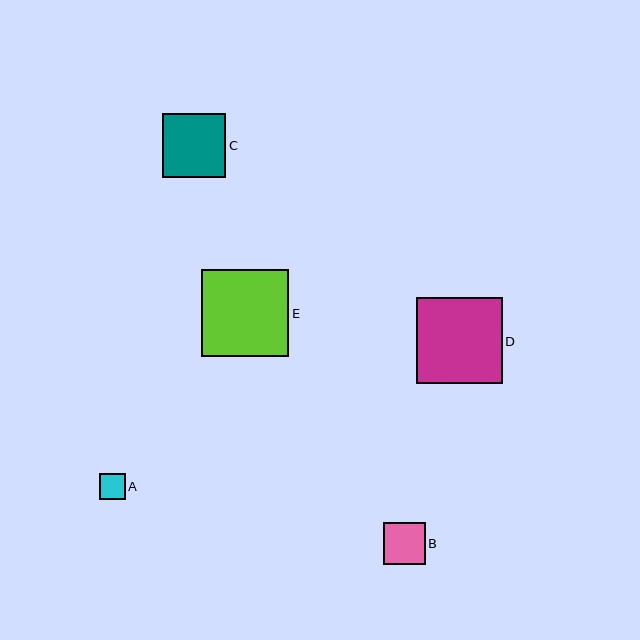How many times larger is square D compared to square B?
Square D is approximately 2.1 times the size of square B.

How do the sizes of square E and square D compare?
Square E and square D are approximately the same size.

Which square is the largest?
Square E is the largest with a size of approximately 87 pixels.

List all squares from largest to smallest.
From largest to smallest: E, D, C, B, A.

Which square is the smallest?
Square A is the smallest with a size of approximately 26 pixels.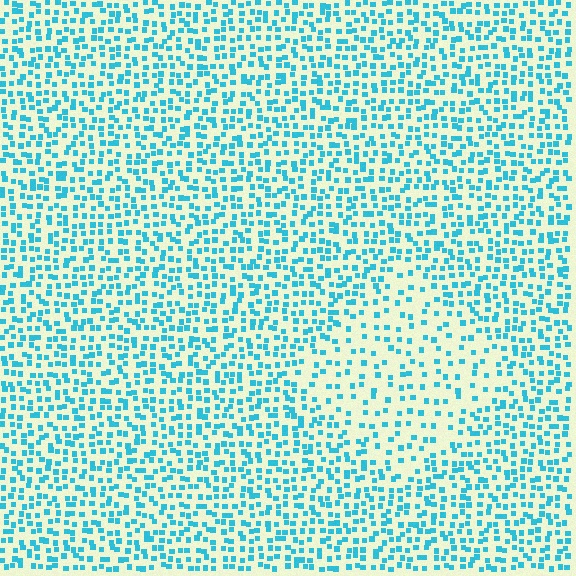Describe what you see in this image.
The image contains small cyan elements arranged at two different densities. A diamond-shaped region is visible where the elements are less densely packed than the surrounding area.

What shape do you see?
I see a diamond.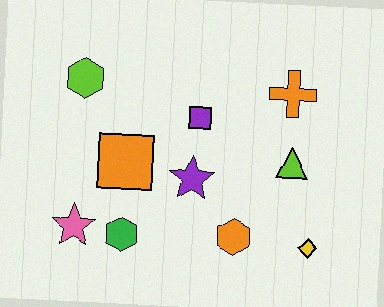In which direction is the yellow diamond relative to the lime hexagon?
The yellow diamond is to the right of the lime hexagon.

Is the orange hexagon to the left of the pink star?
No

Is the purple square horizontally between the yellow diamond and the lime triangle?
No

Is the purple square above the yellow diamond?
Yes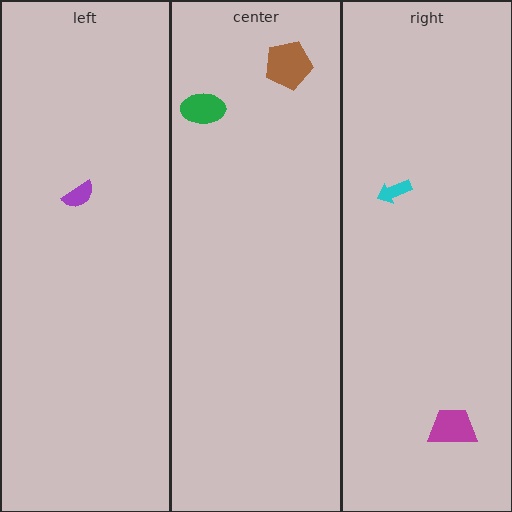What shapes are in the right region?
The magenta trapezoid, the cyan arrow.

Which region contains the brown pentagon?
The center region.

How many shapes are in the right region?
2.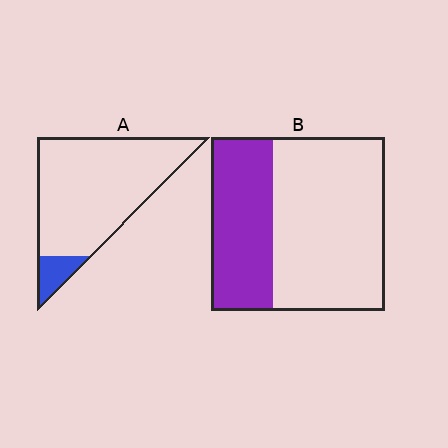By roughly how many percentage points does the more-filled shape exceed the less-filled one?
By roughly 25 percentage points (B over A).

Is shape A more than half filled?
No.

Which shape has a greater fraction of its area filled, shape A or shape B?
Shape B.